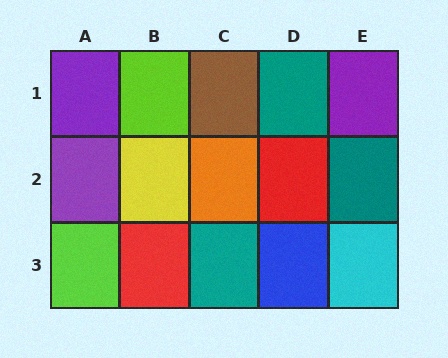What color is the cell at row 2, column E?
Teal.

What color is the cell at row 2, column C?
Orange.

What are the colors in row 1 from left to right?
Purple, lime, brown, teal, purple.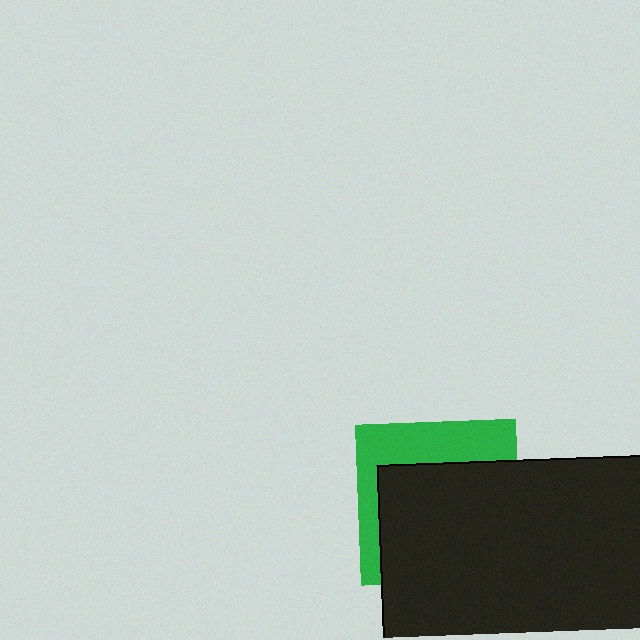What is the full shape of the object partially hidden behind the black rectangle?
The partially hidden object is a green square.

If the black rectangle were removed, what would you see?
You would see the complete green square.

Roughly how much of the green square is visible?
A small part of it is visible (roughly 35%).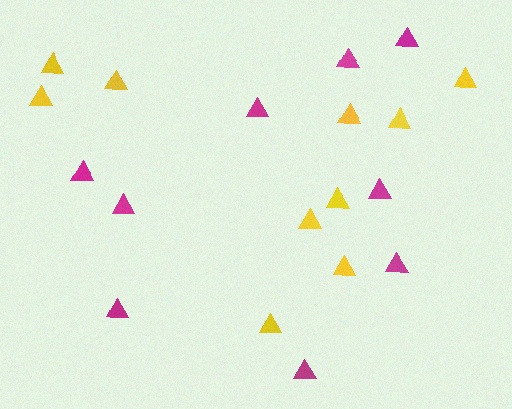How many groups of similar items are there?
There are 2 groups: one group of yellow triangles (10) and one group of magenta triangles (9).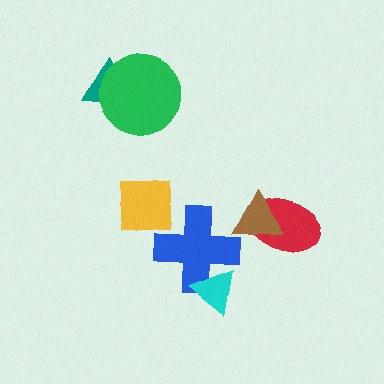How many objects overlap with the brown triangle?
1 object overlaps with the brown triangle.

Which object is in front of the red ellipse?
The brown triangle is in front of the red ellipse.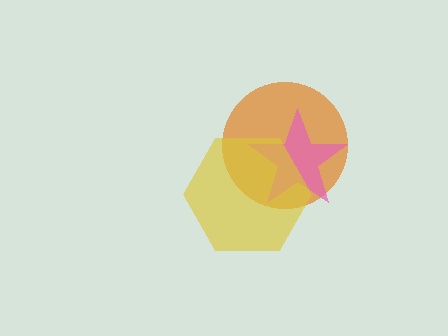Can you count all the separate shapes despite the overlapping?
Yes, there are 3 separate shapes.